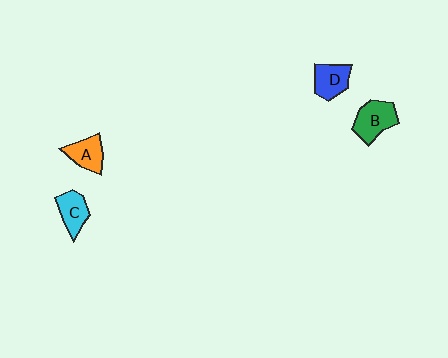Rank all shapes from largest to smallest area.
From largest to smallest: B (green), D (blue), A (orange), C (cyan).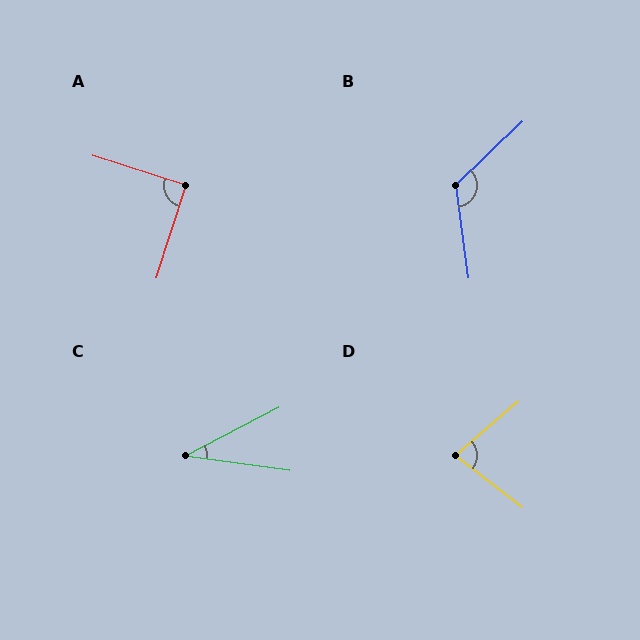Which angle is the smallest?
C, at approximately 35 degrees.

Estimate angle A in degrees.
Approximately 90 degrees.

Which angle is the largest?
B, at approximately 126 degrees.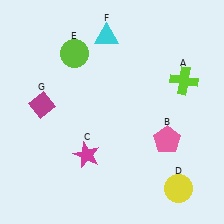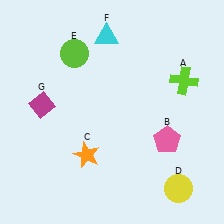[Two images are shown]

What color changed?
The star (C) changed from magenta in Image 1 to orange in Image 2.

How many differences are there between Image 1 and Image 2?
There is 1 difference between the two images.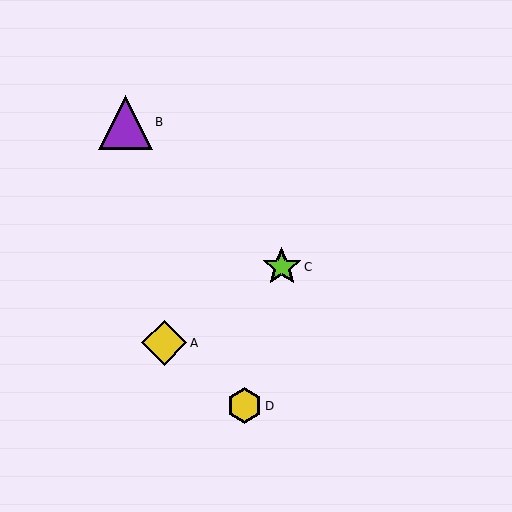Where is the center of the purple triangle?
The center of the purple triangle is at (125, 122).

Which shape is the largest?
The purple triangle (labeled B) is the largest.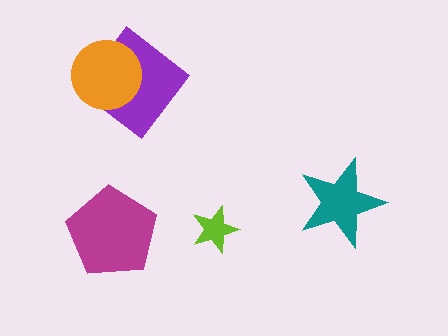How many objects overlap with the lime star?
0 objects overlap with the lime star.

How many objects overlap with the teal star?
0 objects overlap with the teal star.